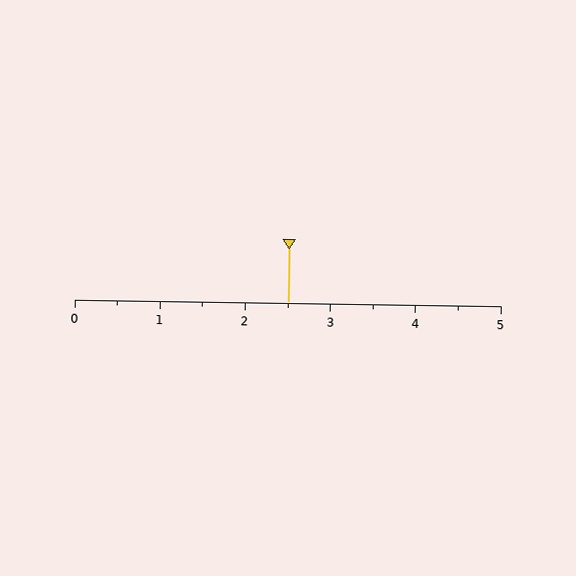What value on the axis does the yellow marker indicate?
The marker indicates approximately 2.5.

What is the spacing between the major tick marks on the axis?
The major ticks are spaced 1 apart.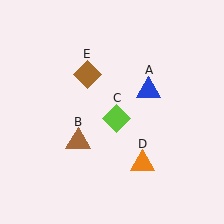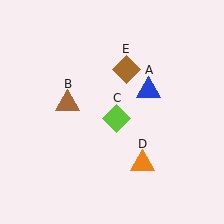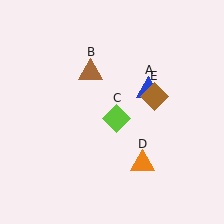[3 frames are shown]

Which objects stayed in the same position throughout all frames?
Blue triangle (object A) and lime diamond (object C) and orange triangle (object D) remained stationary.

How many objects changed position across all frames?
2 objects changed position: brown triangle (object B), brown diamond (object E).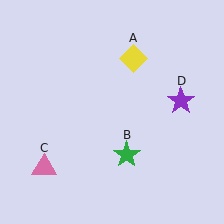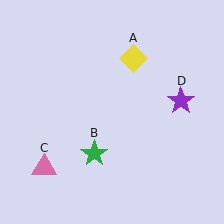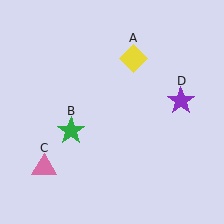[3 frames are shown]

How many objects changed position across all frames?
1 object changed position: green star (object B).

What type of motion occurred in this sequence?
The green star (object B) rotated clockwise around the center of the scene.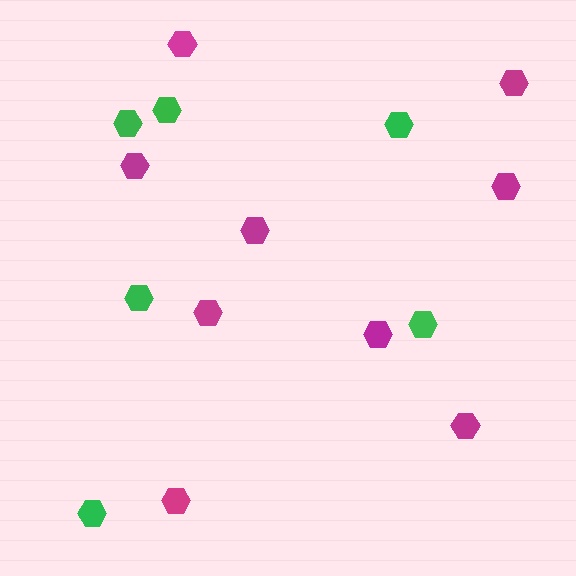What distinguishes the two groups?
There are 2 groups: one group of magenta hexagons (9) and one group of green hexagons (6).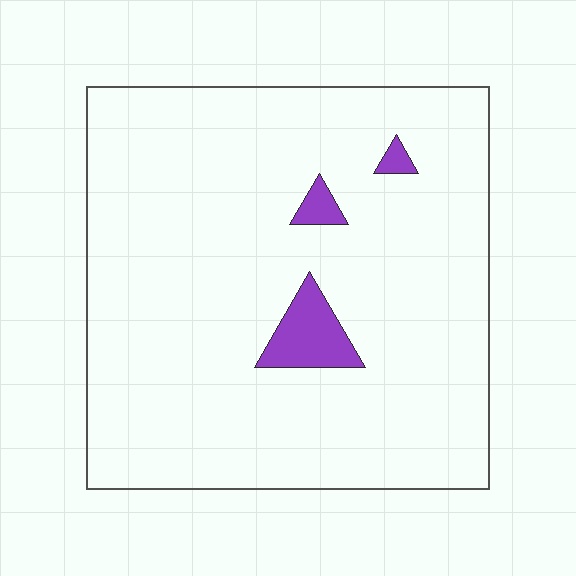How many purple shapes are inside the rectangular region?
3.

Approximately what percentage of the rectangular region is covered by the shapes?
Approximately 5%.